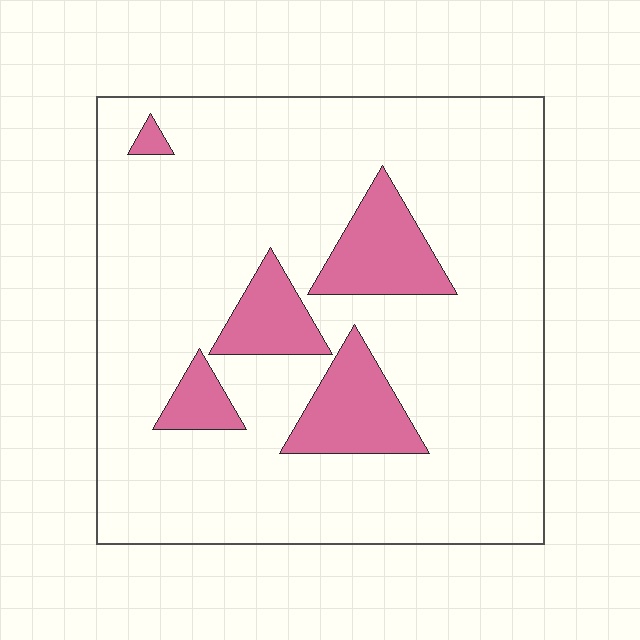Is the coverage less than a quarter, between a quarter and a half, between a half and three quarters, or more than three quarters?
Less than a quarter.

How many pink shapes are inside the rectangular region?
5.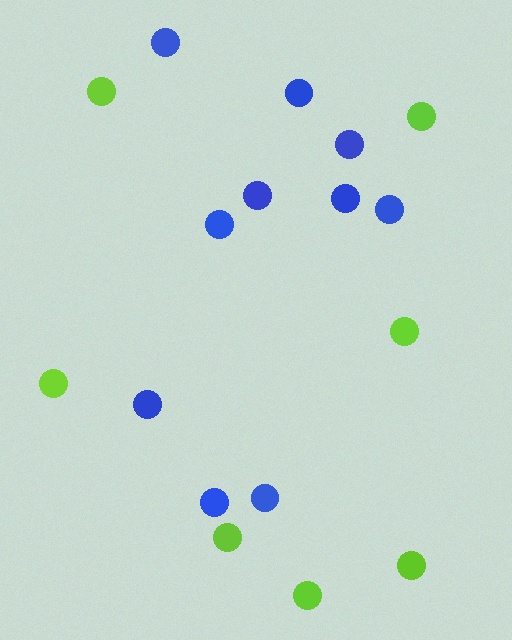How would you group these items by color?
There are 2 groups: one group of blue circles (10) and one group of lime circles (7).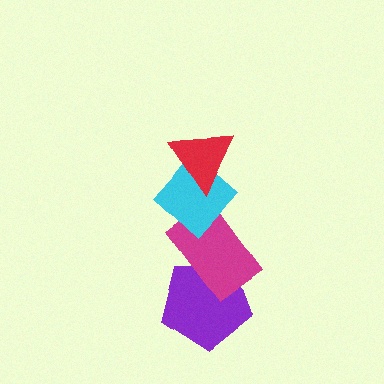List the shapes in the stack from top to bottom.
From top to bottom: the red triangle, the cyan diamond, the magenta rectangle, the purple pentagon.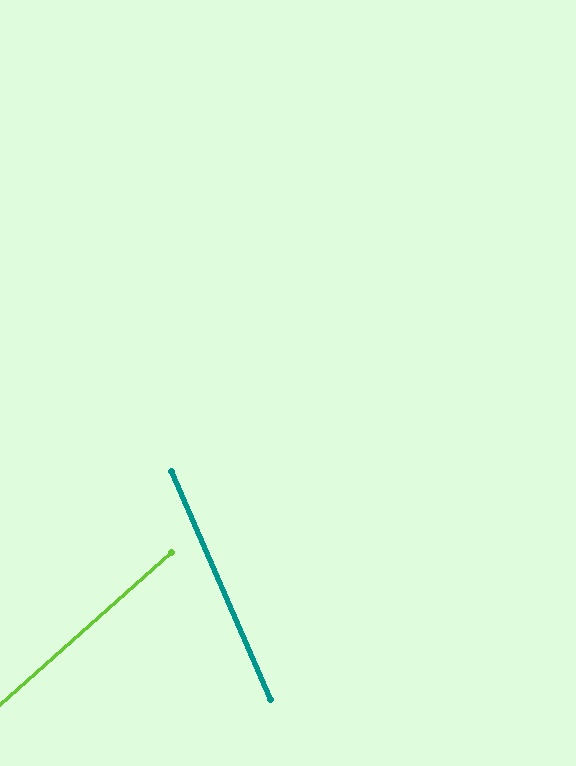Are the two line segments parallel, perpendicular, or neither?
Neither parallel nor perpendicular — they differ by about 72°.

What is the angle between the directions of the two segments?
Approximately 72 degrees.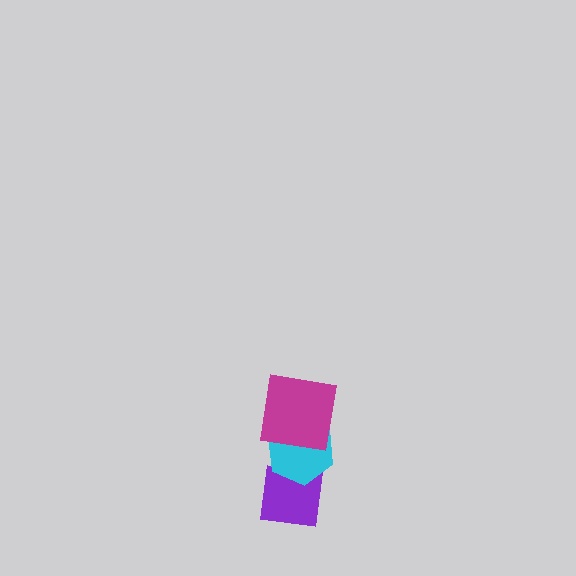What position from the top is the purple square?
The purple square is 3rd from the top.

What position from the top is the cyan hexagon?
The cyan hexagon is 2nd from the top.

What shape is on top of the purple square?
The cyan hexagon is on top of the purple square.